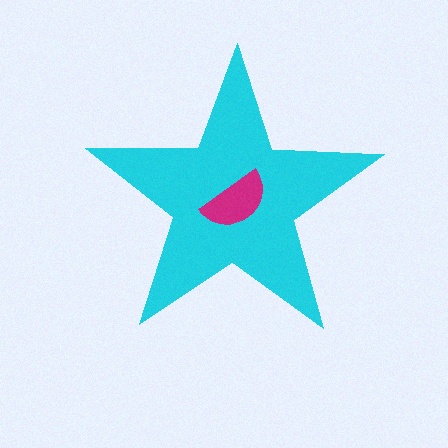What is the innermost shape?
The magenta semicircle.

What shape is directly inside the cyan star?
The magenta semicircle.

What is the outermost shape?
The cyan star.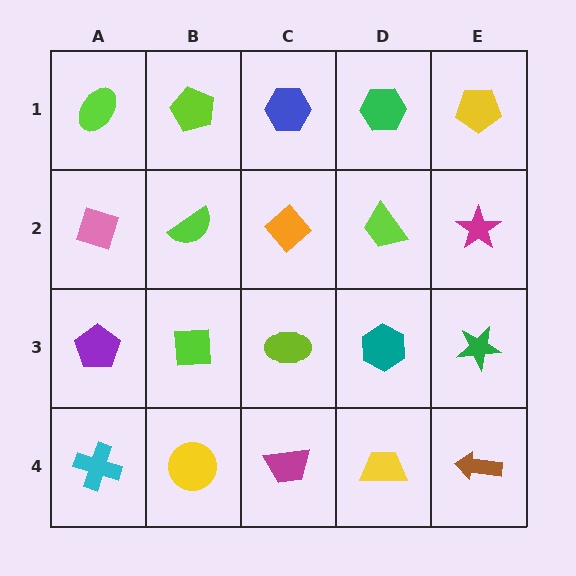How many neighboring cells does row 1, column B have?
3.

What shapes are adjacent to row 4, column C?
A lime ellipse (row 3, column C), a yellow circle (row 4, column B), a yellow trapezoid (row 4, column D).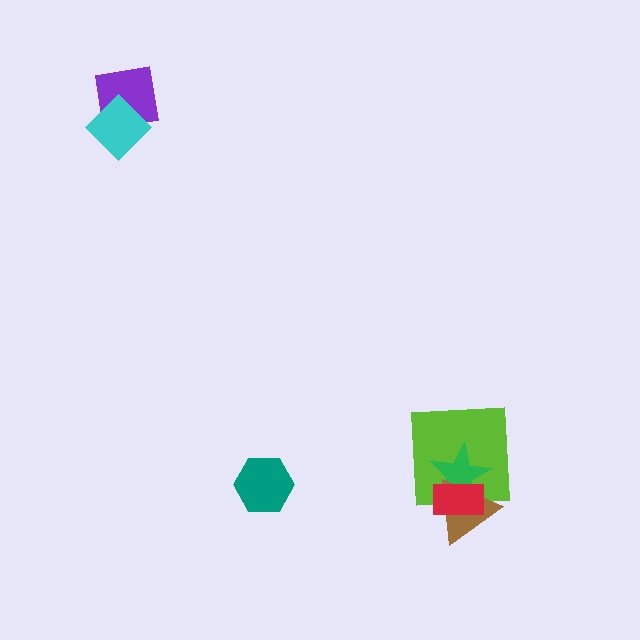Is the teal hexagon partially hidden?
No, no other shape covers it.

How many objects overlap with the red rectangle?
3 objects overlap with the red rectangle.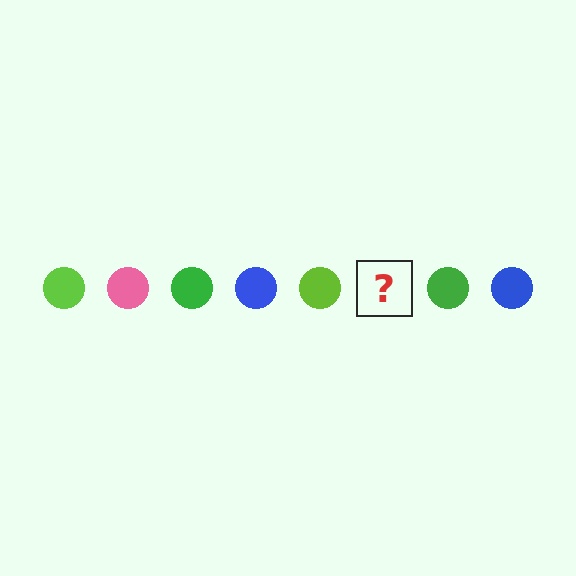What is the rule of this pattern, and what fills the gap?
The rule is that the pattern cycles through lime, pink, green, blue circles. The gap should be filled with a pink circle.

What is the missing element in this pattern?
The missing element is a pink circle.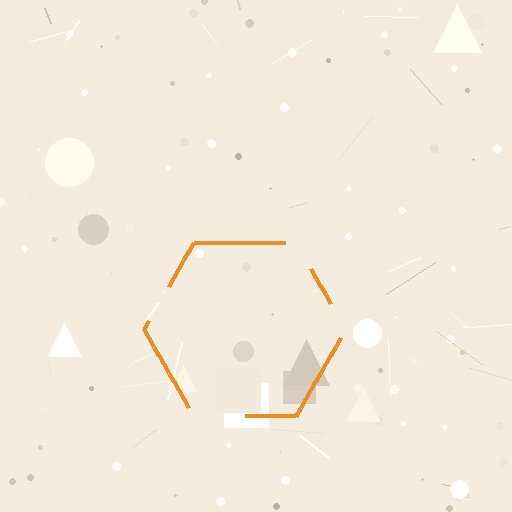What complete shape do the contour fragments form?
The contour fragments form a hexagon.